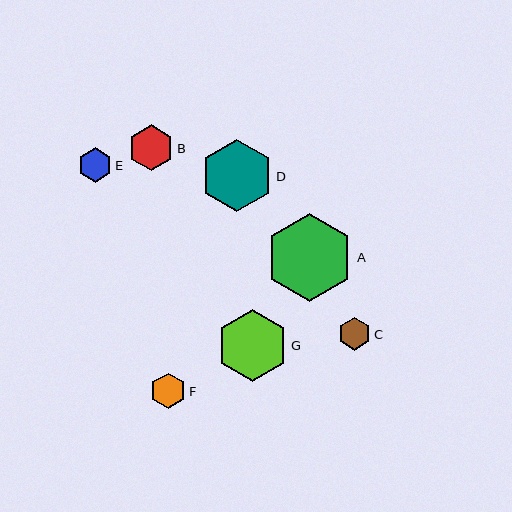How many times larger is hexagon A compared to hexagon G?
Hexagon A is approximately 1.2 times the size of hexagon G.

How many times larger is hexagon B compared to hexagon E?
Hexagon B is approximately 1.3 times the size of hexagon E.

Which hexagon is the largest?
Hexagon A is the largest with a size of approximately 88 pixels.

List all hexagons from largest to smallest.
From largest to smallest: A, D, G, B, F, E, C.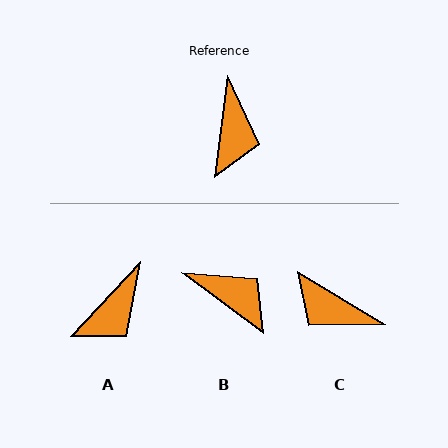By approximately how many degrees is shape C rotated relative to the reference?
Approximately 114 degrees clockwise.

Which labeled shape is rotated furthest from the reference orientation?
C, about 114 degrees away.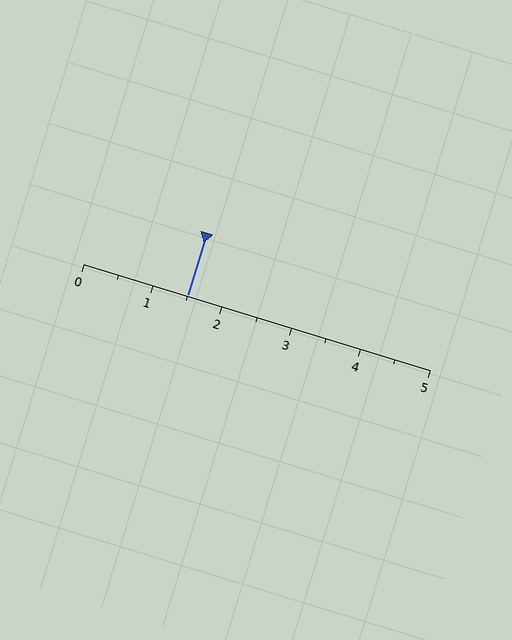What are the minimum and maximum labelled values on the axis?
The axis runs from 0 to 5.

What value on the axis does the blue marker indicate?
The marker indicates approximately 1.5.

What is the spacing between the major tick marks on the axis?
The major ticks are spaced 1 apart.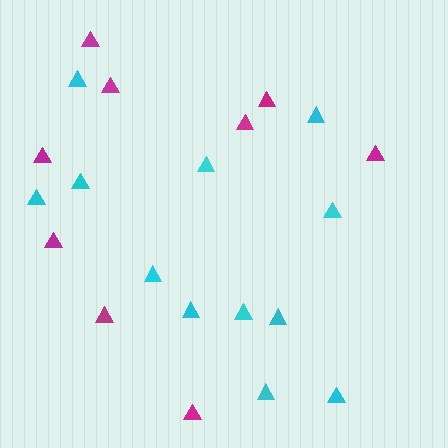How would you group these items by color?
There are 2 groups: one group of magenta triangles (9) and one group of cyan triangles (12).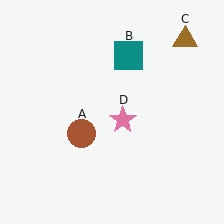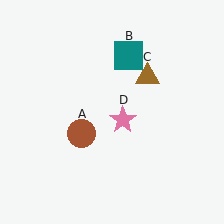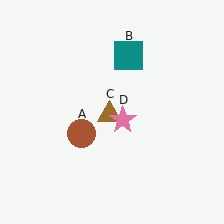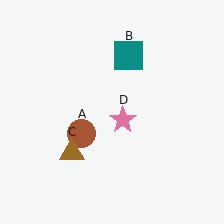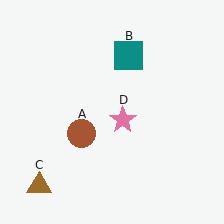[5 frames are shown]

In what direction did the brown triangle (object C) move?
The brown triangle (object C) moved down and to the left.